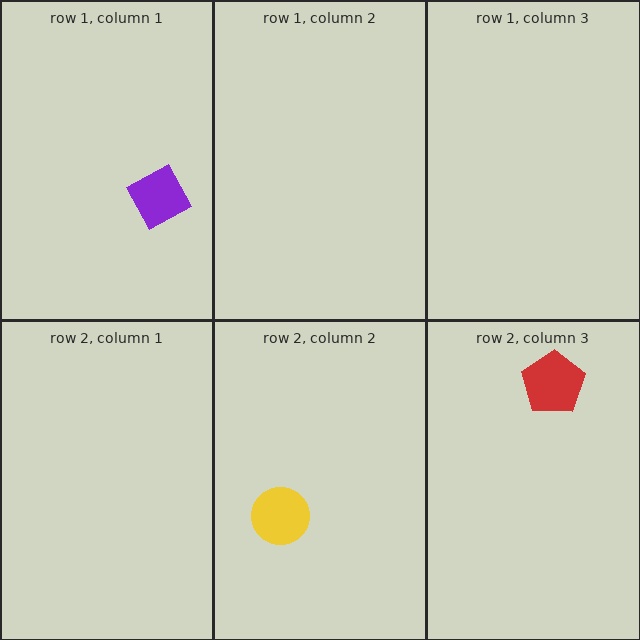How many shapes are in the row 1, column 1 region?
1.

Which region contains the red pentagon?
The row 2, column 3 region.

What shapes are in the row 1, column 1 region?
The purple diamond.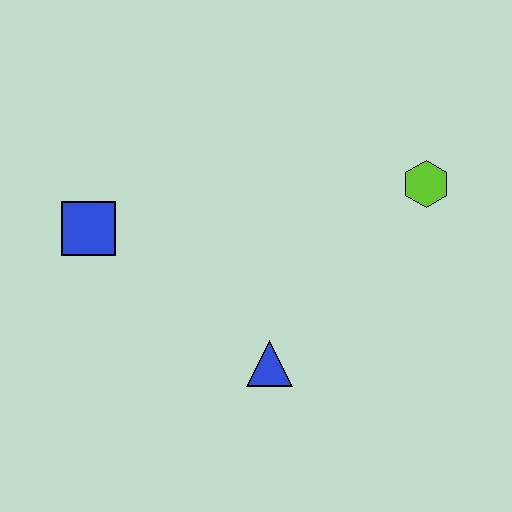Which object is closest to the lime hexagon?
The blue triangle is closest to the lime hexagon.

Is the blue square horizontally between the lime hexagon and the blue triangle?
No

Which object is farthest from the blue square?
The lime hexagon is farthest from the blue square.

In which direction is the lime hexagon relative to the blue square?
The lime hexagon is to the right of the blue square.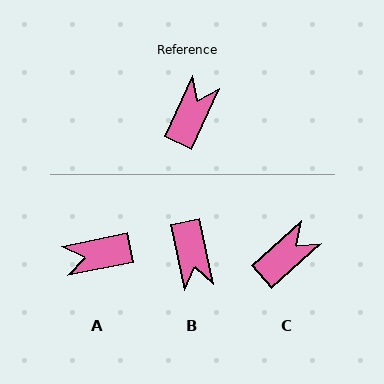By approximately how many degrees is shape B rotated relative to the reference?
Approximately 143 degrees clockwise.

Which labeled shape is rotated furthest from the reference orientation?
B, about 143 degrees away.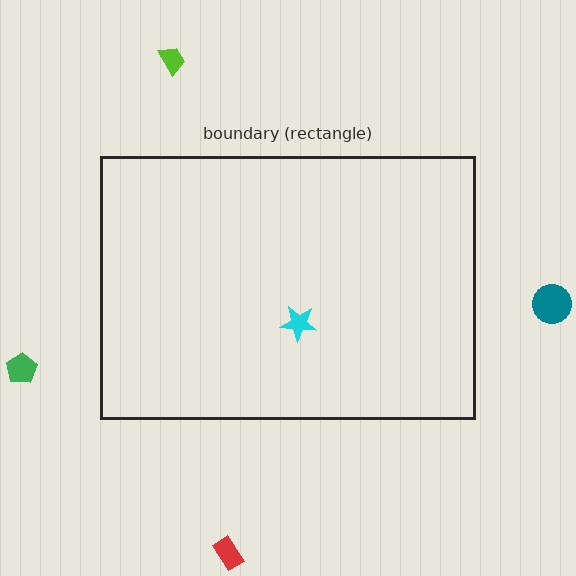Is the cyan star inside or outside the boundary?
Inside.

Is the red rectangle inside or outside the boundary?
Outside.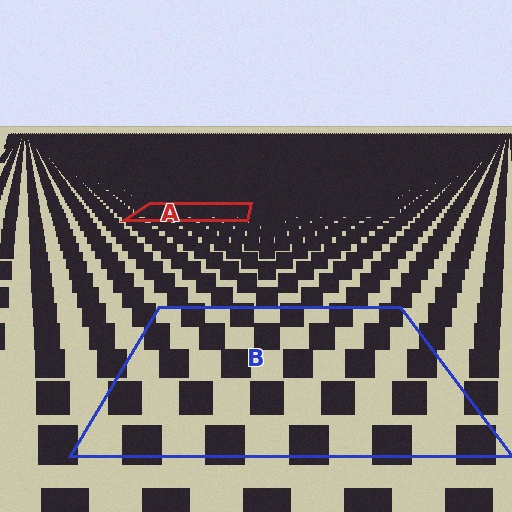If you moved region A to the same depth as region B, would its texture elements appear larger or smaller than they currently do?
They would appear larger. At a closer depth, the same texture elements are projected at a bigger on-screen size.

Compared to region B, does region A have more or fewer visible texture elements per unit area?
Region A has more texture elements per unit area — they are packed more densely because it is farther away.